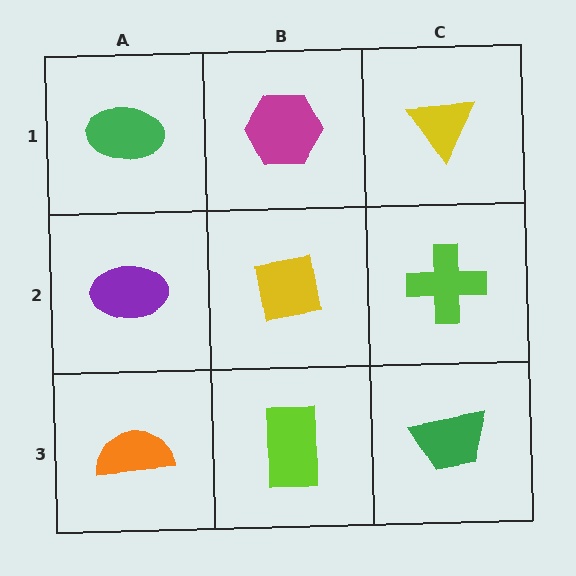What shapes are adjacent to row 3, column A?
A purple ellipse (row 2, column A), a lime rectangle (row 3, column B).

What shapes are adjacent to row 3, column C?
A lime cross (row 2, column C), a lime rectangle (row 3, column B).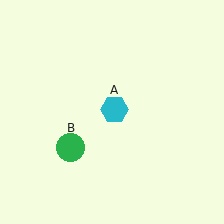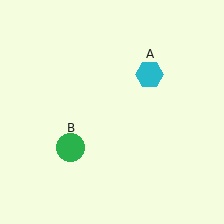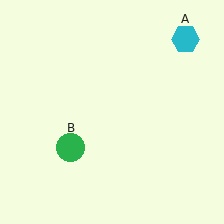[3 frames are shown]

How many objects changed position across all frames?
1 object changed position: cyan hexagon (object A).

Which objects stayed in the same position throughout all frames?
Green circle (object B) remained stationary.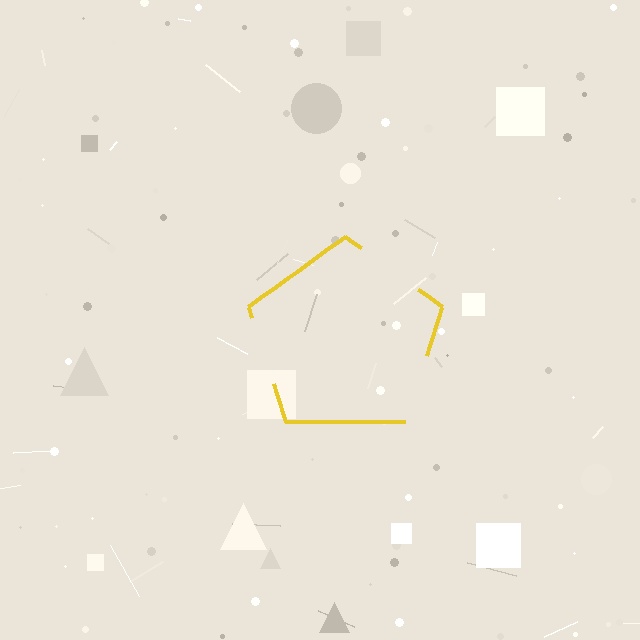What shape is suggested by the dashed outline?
The dashed outline suggests a pentagon.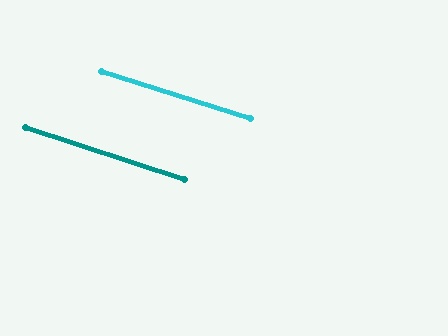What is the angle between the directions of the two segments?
Approximately 1 degree.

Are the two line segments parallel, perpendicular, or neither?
Parallel — their directions differ by only 0.5°.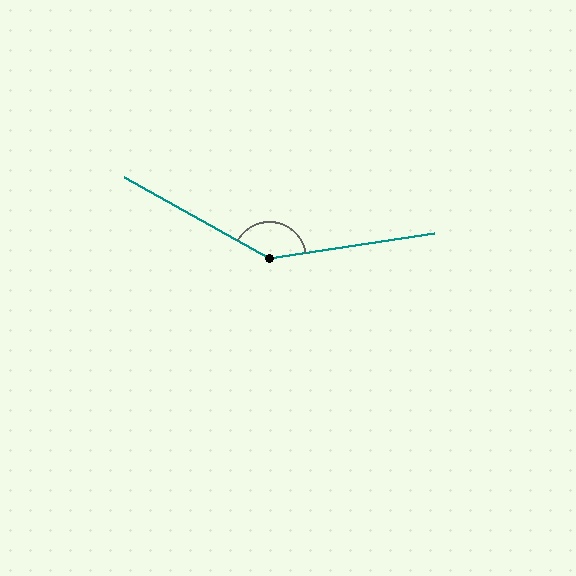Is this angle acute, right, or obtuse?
It is obtuse.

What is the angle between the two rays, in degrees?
Approximately 142 degrees.